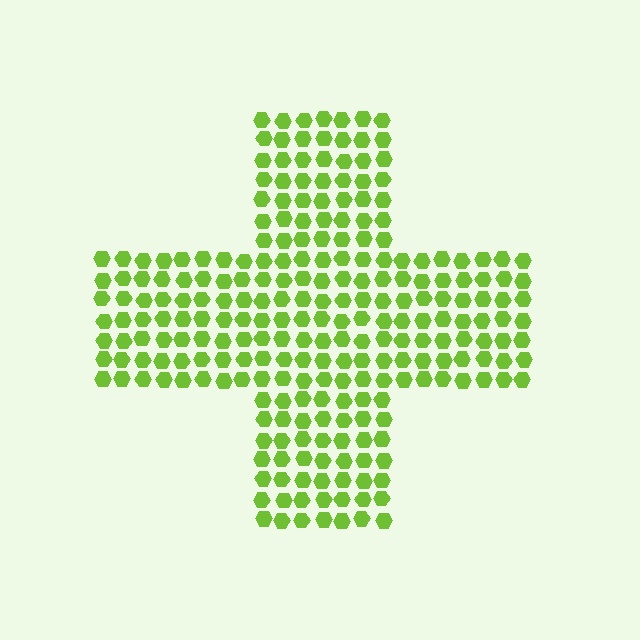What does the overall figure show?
The overall figure shows a cross.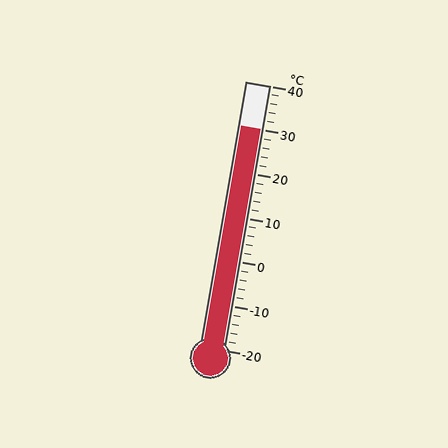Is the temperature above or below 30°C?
The temperature is at 30°C.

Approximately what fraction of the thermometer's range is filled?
The thermometer is filled to approximately 85% of its range.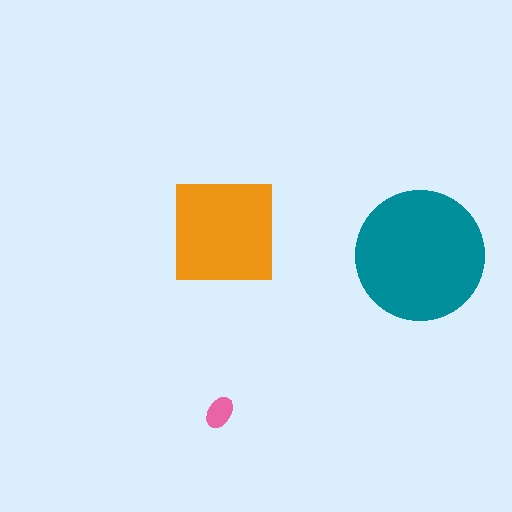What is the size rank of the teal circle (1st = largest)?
1st.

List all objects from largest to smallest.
The teal circle, the orange square, the pink ellipse.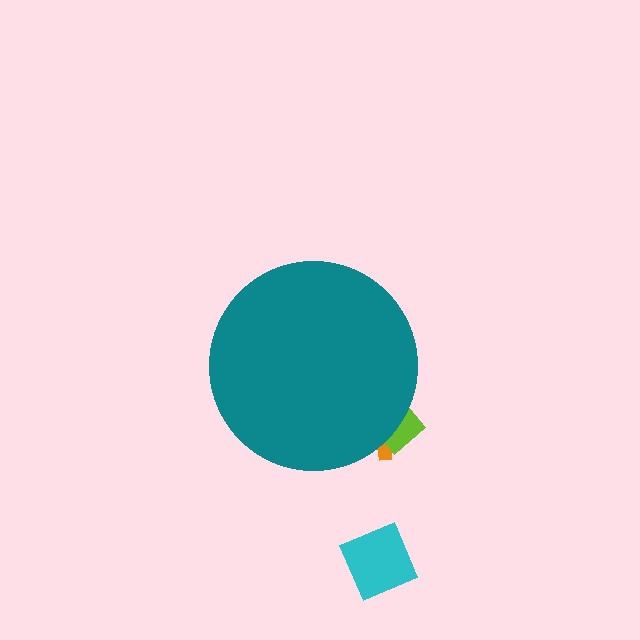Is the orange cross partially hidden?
Yes, the orange cross is partially hidden behind the teal circle.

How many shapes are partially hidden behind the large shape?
2 shapes are partially hidden.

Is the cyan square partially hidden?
No, the cyan square is fully visible.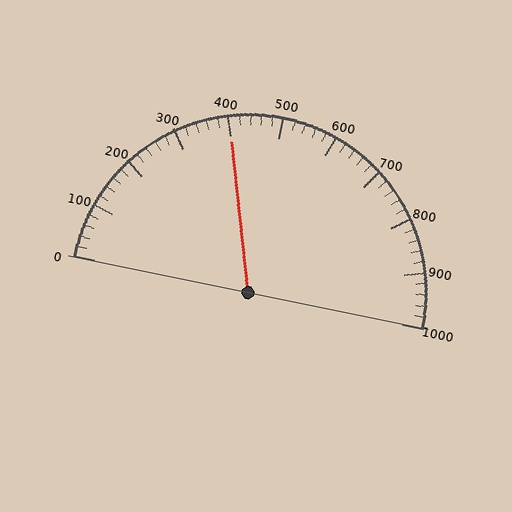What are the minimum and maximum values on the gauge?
The gauge ranges from 0 to 1000.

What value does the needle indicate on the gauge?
The needle indicates approximately 400.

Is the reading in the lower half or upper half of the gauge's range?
The reading is in the lower half of the range (0 to 1000).